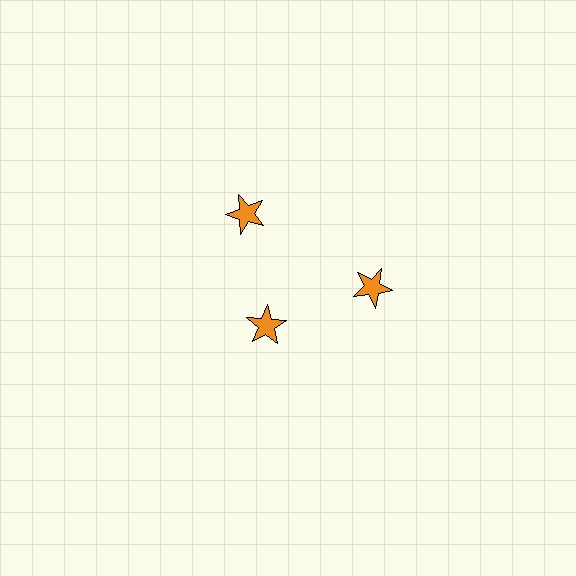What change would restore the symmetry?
The symmetry would be restored by moving it outward, back onto the ring so that all 3 stars sit at equal angles and equal distance from the center.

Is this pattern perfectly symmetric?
No. The 3 orange stars are arranged in a ring, but one element near the 7 o'clock position is pulled inward toward the center, breaking the 3-fold rotational symmetry.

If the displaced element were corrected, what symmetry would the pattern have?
It would have 3-fold rotational symmetry — the pattern would map onto itself every 120 degrees.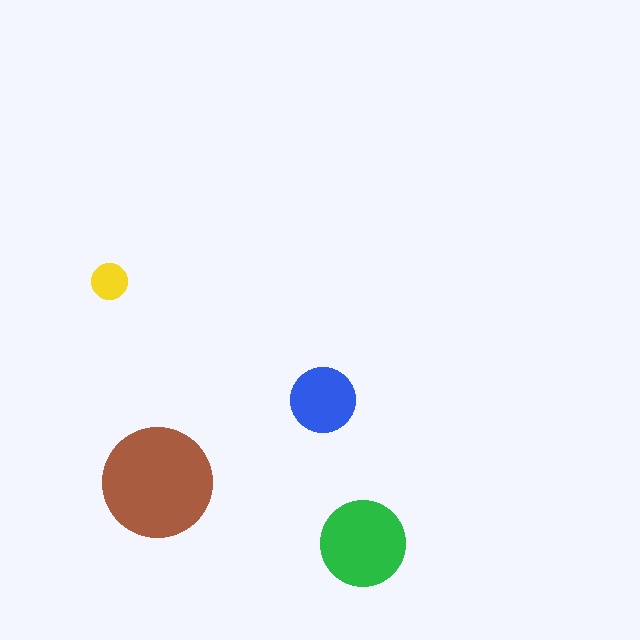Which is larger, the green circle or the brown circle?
The brown one.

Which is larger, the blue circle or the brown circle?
The brown one.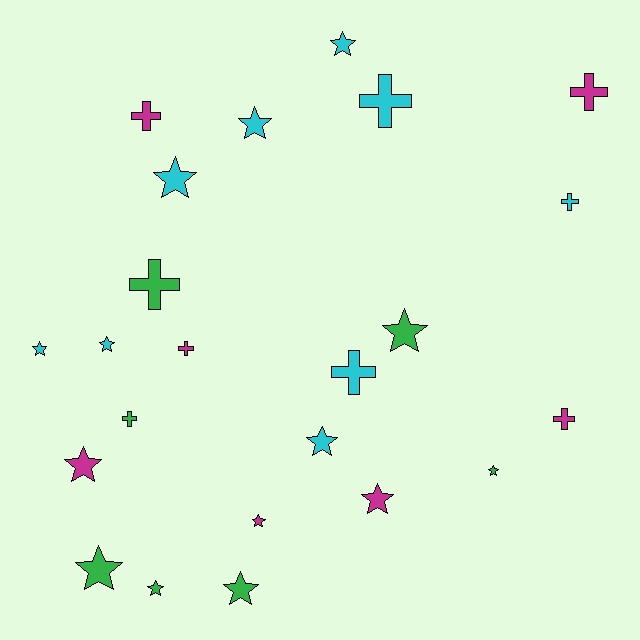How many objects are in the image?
There are 23 objects.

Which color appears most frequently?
Cyan, with 9 objects.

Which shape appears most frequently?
Star, with 14 objects.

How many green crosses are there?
There are 2 green crosses.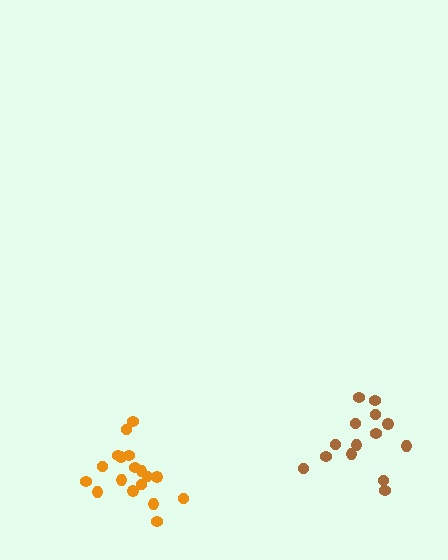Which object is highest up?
The brown cluster is topmost.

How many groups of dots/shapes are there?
There are 2 groups.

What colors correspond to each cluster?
The clusters are colored: orange, brown.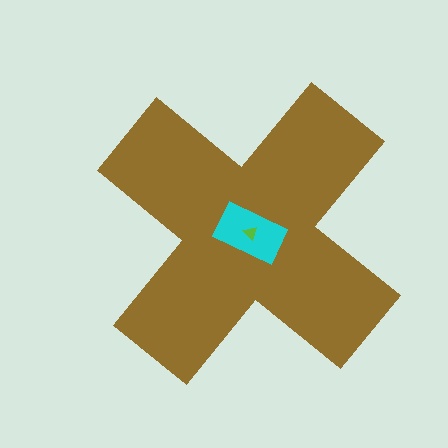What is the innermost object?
The lime triangle.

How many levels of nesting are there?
3.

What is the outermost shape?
The brown cross.